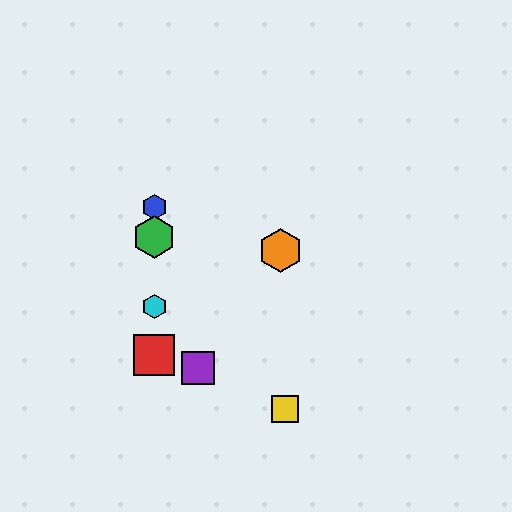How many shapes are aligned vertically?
4 shapes (the red square, the blue hexagon, the green hexagon, the cyan hexagon) are aligned vertically.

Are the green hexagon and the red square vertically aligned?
Yes, both are at x≈154.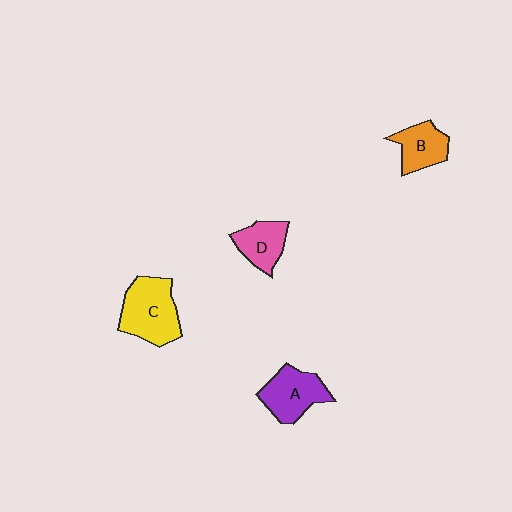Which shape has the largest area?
Shape C (yellow).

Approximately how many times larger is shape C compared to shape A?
Approximately 1.2 times.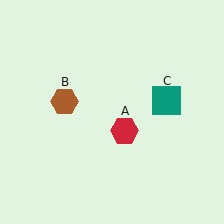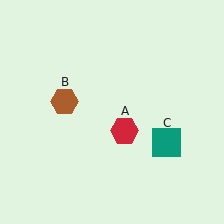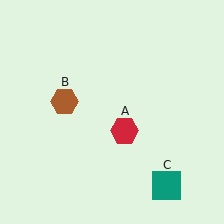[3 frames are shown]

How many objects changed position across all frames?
1 object changed position: teal square (object C).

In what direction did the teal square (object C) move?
The teal square (object C) moved down.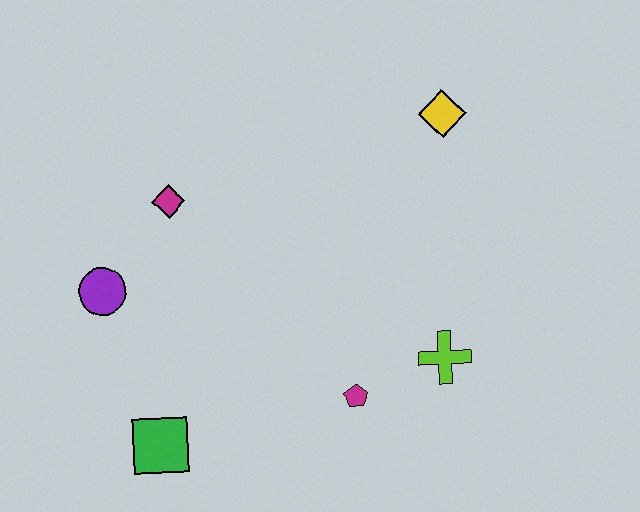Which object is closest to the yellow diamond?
The lime cross is closest to the yellow diamond.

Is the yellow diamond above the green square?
Yes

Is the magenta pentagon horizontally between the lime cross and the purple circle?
Yes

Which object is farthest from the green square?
The yellow diamond is farthest from the green square.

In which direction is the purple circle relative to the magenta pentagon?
The purple circle is to the left of the magenta pentagon.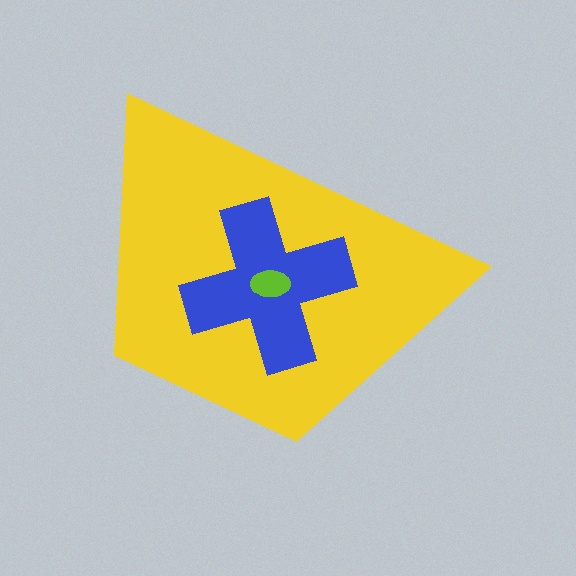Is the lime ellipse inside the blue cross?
Yes.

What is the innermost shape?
The lime ellipse.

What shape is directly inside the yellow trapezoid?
The blue cross.